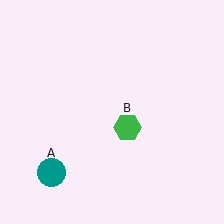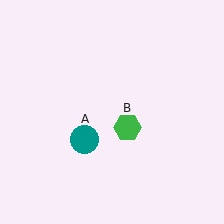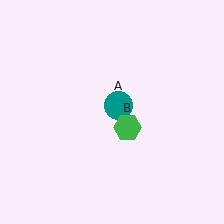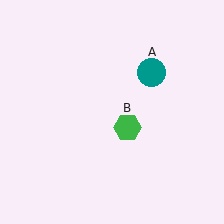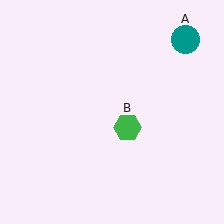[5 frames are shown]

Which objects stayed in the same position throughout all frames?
Green hexagon (object B) remained stationary.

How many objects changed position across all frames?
1 object changed position: teal circle (object A).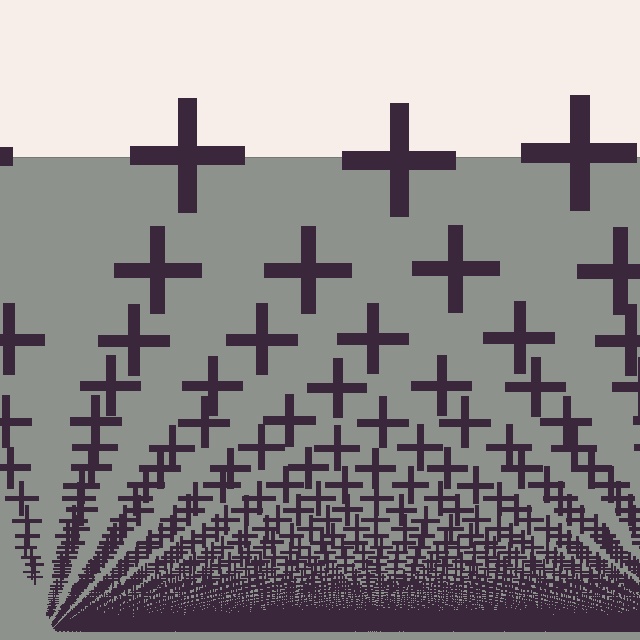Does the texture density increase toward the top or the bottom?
Density increases toward the bottom.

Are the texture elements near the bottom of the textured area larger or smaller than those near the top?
Smaller. The gradient is inverted — elements near the bottom are smaller and denser.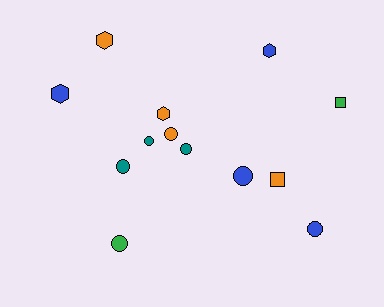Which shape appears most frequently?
Circle, with 7 objects.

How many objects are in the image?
There are 13 objects.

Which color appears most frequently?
Blue, with 4 objects.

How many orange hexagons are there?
There are 2 orange hexagons.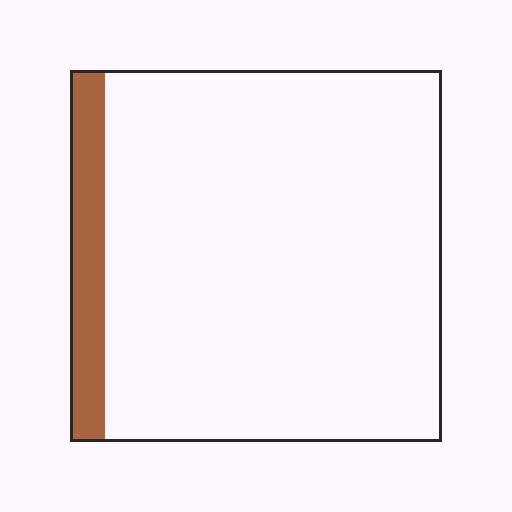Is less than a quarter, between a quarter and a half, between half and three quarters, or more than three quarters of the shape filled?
Less than a quarter.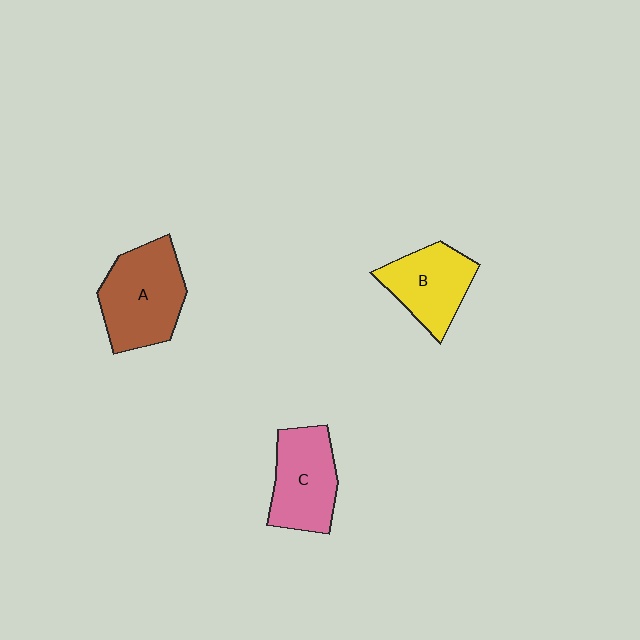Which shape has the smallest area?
Shape B (yellow).